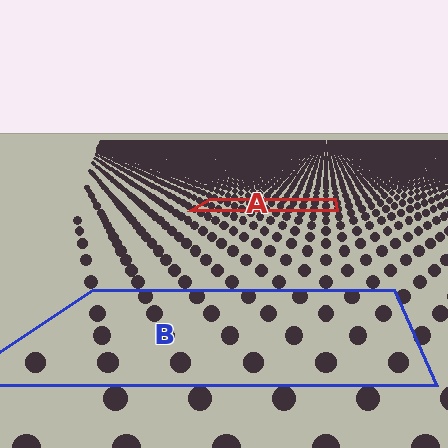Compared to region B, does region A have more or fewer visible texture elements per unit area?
Region A has more texture elements per unit area — they are packed more densely because it is farther away.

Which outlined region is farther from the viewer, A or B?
Region A is farther from the viewer — the texture elements inside it appear smaller and more densely packed.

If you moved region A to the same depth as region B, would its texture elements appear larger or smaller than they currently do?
They would appear larger. At a closer depth, the same texture elements are projected at a bigger on-screen size.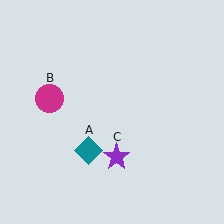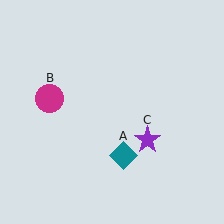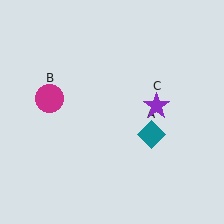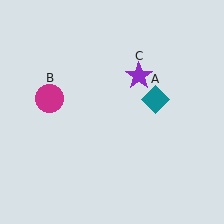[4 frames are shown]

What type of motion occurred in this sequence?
The teal diamond (object A), purple star (object C) rotated counterclockwise around the center of the scene.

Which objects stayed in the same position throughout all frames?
Magenta circle (object B) remained stationary.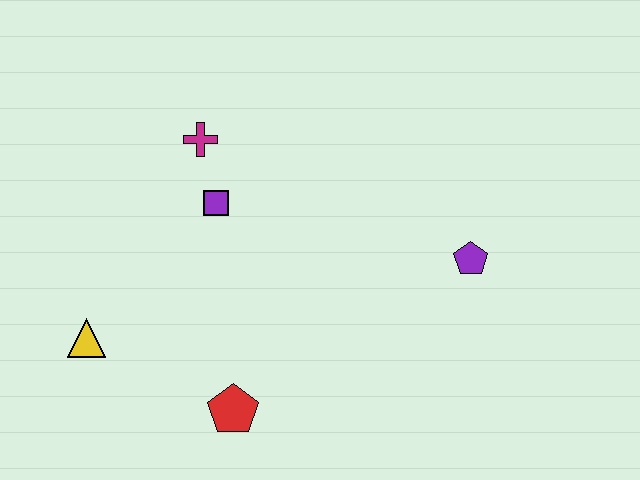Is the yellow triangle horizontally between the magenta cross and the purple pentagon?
No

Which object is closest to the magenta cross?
The purple square is closest to the magenta cross.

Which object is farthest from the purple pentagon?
The yellow triangle is farthest from the purple pentagon.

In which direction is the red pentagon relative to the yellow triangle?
The red pentagon is to the right of the yellow triangle.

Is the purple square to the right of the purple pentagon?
No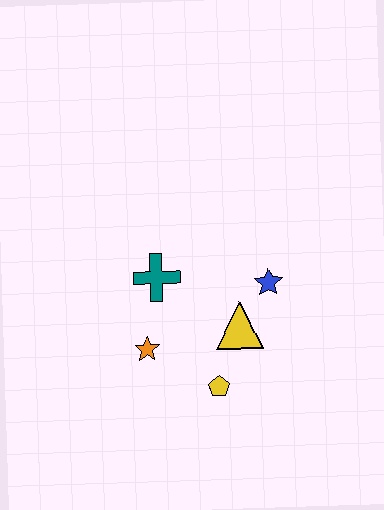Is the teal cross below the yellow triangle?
No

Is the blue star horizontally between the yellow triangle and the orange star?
No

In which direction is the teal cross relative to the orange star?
The teal cross is above the orange star.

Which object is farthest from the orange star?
The blue star is farthest from the orange star.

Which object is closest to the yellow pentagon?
The yellow triangle is closest to the yellow pentagon.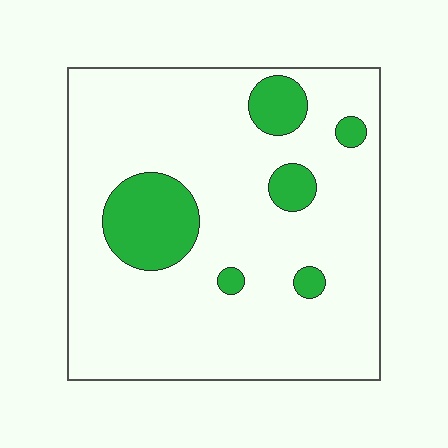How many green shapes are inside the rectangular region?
6.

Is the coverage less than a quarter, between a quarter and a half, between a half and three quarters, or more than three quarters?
Less than a quarter.